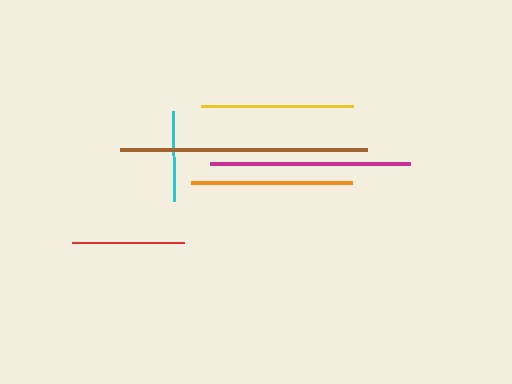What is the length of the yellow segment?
The yellow segment is approximately 152 pixels long.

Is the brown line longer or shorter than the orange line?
The brown line is longer than the orange line.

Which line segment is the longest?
The brown line is the longest at approximately 246 pixels.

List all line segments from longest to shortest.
From longest to shortest: brown, magenta, orange, yellow, red, cyan.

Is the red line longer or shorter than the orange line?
The orange line is longer than the red line.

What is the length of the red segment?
The red segment is approximately 112 pixels long.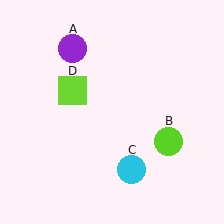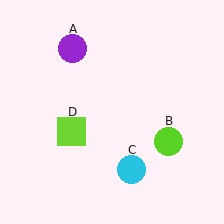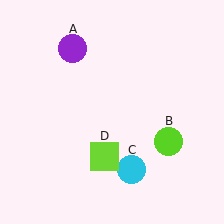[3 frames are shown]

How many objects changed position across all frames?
1 object changed position: lime square (object D).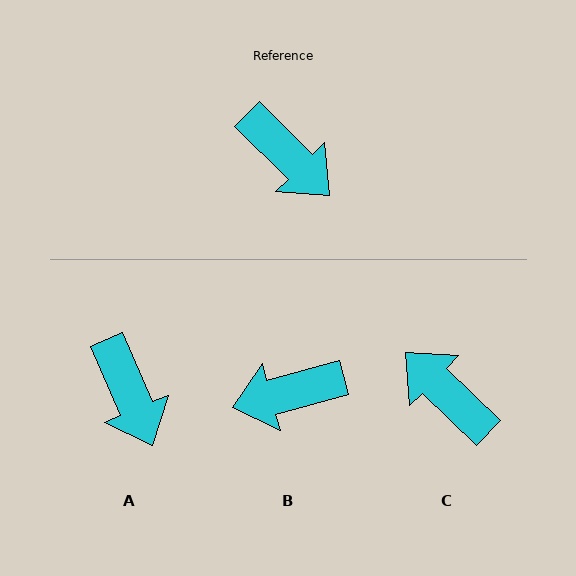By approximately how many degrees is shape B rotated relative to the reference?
Approximately 120 degrees clockwise.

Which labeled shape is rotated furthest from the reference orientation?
C, about 179 degrees away.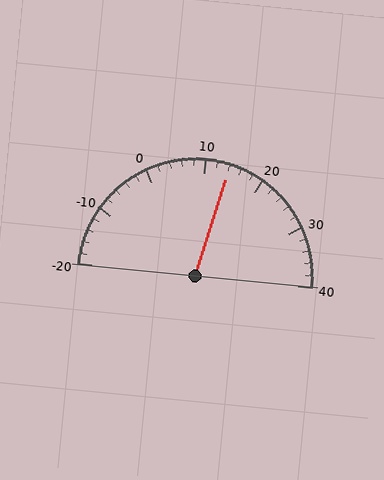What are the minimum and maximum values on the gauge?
The gauge ranges from -20 to 40.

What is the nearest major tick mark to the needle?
The nearest major tick mark is 10.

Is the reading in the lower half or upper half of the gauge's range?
The reading is in the upper half of the range (-20 to 40).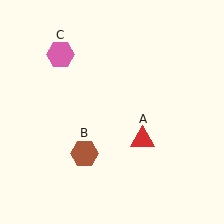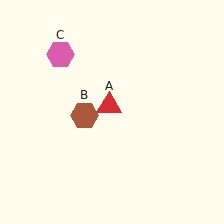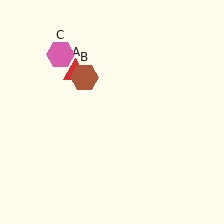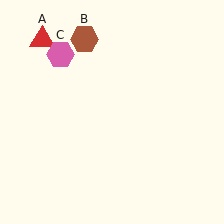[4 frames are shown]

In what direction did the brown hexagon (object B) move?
The brown hexagon (object B) moved up.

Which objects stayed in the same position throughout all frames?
Pink hexagon (object C) remained stationary.